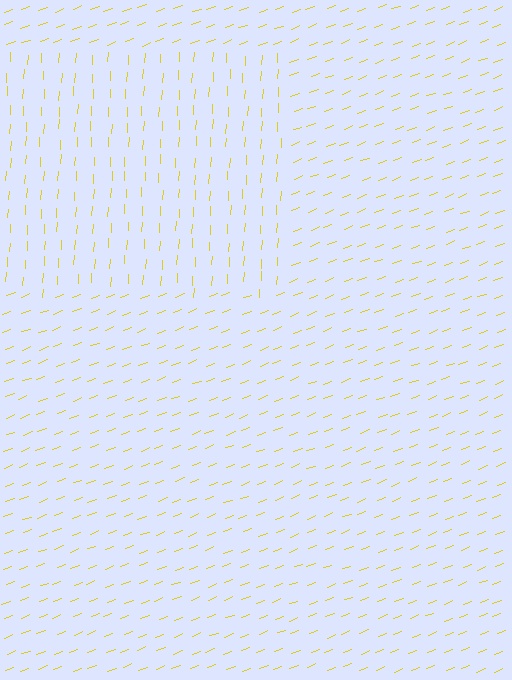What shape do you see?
I see a rectangle.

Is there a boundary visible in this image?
Yes, there is a texture boundary formed by a change in line orientation.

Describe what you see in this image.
The image is filled with small yellow line segments. A rectangle region in the image has lines oriented differently from the surrounding lines, creating a visible texture boundary.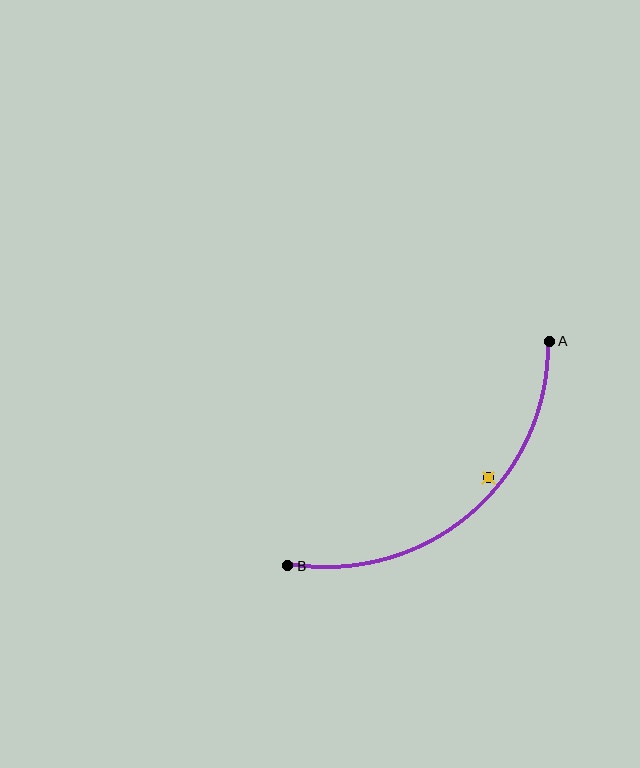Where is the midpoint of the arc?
The arc midpoint is the point on the curve farthest from the straight line joining A and B. It sits below and to the right of that line.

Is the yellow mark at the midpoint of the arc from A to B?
No — the yellow mark does not lie on the arc at all. It sits slightly inside the curve.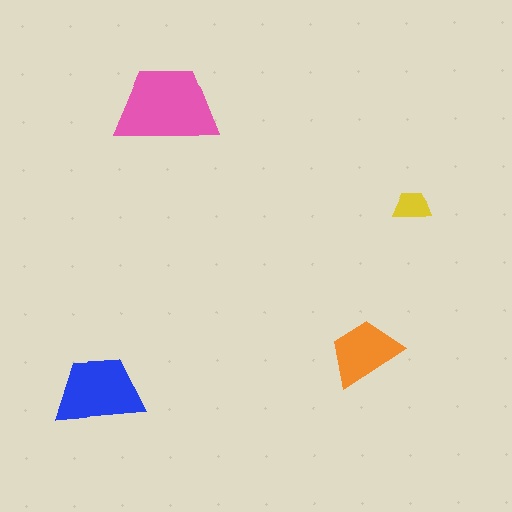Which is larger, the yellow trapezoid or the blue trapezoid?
The blue one.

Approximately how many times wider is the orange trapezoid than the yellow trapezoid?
About 2 times wider.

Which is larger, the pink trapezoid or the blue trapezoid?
The pink one.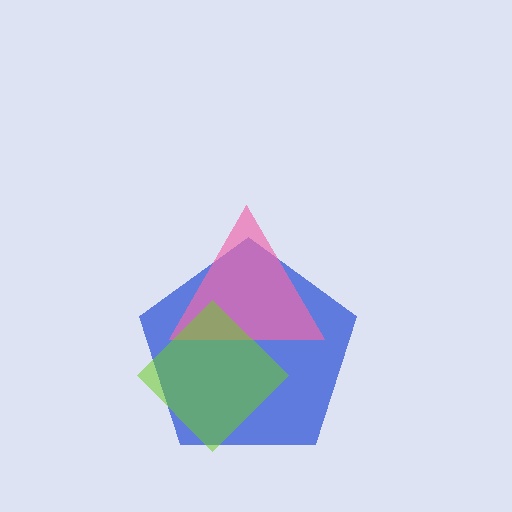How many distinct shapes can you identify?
There are 3 distinct shapes: a blue pentagon, a pink triangle, a lime diamond.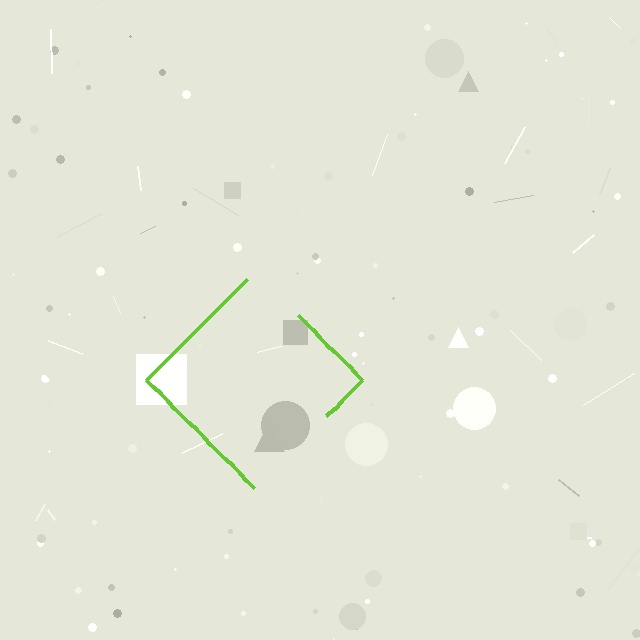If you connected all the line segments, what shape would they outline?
They would outline a diamond.